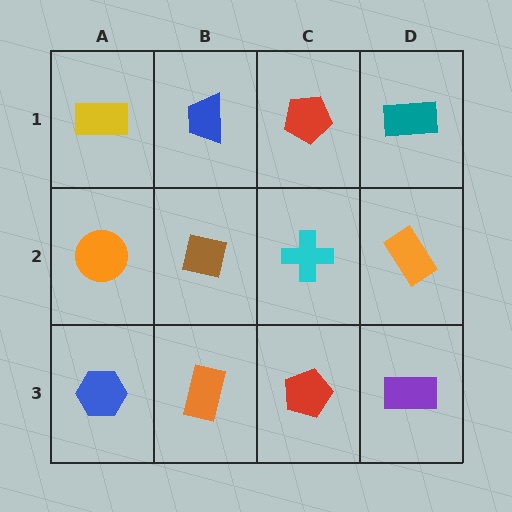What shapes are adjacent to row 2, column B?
A blue trapezoid (row 1, column B), an orange rectangle (row 3, column B), an orange circle (row 2, column A), a cyan cross (row 2, column C).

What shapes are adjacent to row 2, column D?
A teal rectangle (row 1, column D), a purple rectangle (row 3, column D), a cyan cross (row 2, column C).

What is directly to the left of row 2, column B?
An orange circle.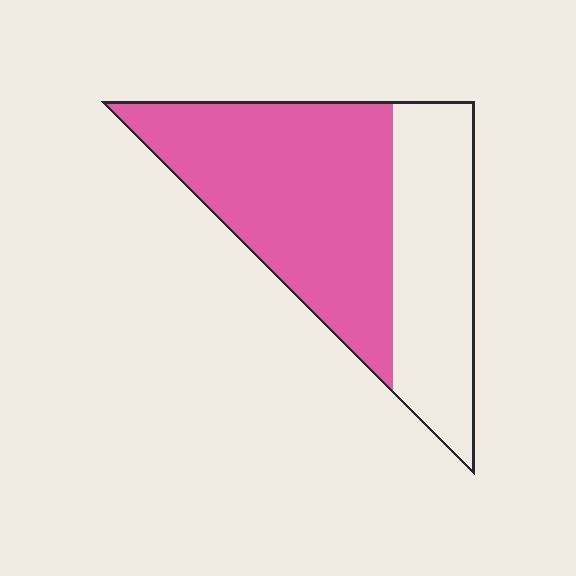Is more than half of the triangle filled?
Yes.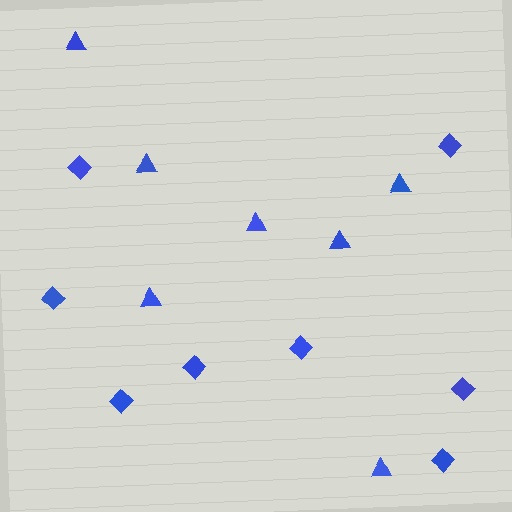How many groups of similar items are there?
There are 2 groups: one group of diamonds (8) and one group of triangles (7).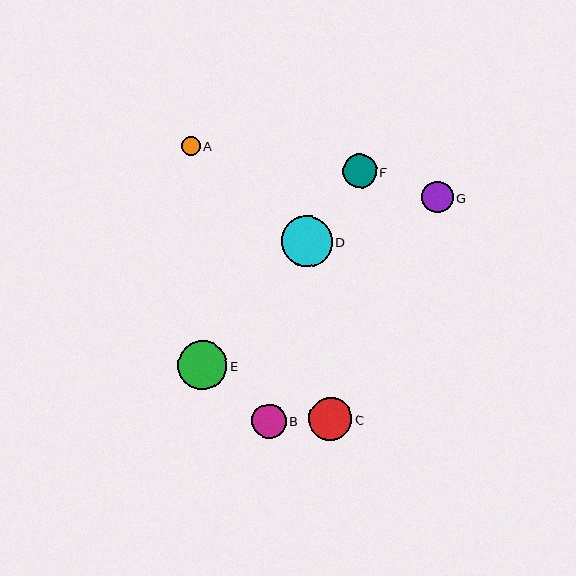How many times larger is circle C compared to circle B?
Circle C is approximately 1.2 times the size of circle B.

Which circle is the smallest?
Circle A is the smallest with a size of approximately 19 pixels.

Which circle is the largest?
Circle D is the largest with a size of approximately 50 pixels.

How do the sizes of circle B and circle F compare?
Circle B and circle F are approximately the same size.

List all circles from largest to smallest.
From largest to smallest: D, E, C, B, F, G, A.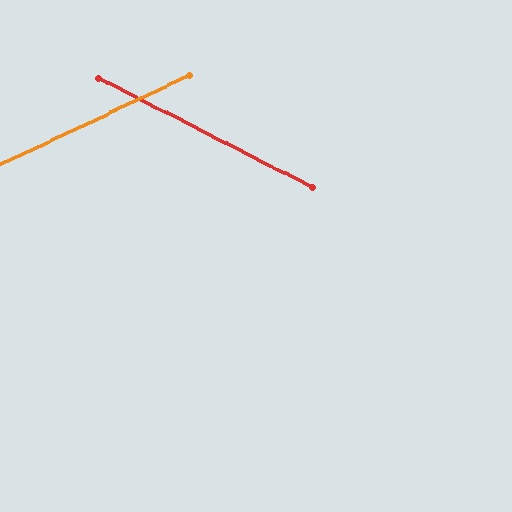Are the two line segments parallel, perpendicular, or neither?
Neither parallel nor perpendicular — they differ by about 52°.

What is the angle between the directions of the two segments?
Approximately 52 degrees.